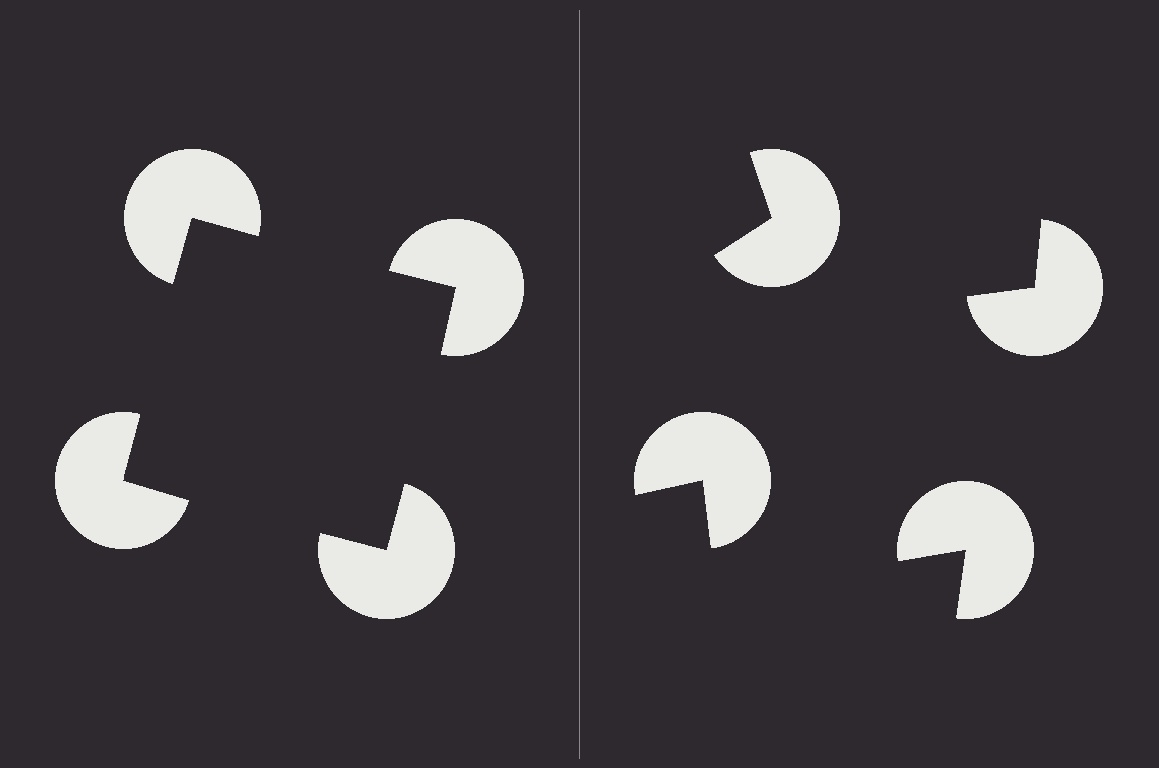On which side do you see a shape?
An illusory square appears on the left side. On the right side the wedge cuts are rotated, so no coherent shape forms.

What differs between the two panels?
The pac-man discs are positioned identically on both sides; only the wedge orientations differ. On the left they align to a square; on the right they are misaligned.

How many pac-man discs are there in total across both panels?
8 — 4 on each side.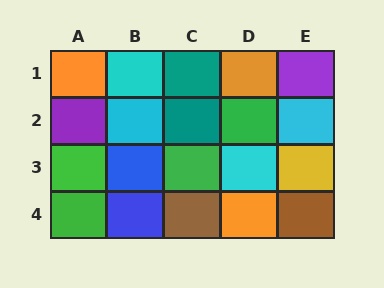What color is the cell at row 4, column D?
Orange.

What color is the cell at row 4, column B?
Blue.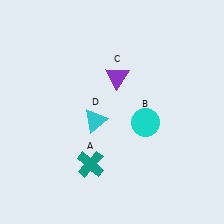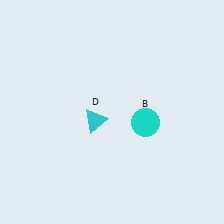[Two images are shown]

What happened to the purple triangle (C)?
The purple triangle (C) was removed in Image 2. It was in the top-right area of Image 1.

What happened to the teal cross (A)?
The teal cross (A) was removed in Image 2. It was in the bottom-left area of Image 1.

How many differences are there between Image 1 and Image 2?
There are 2 differences between the two images.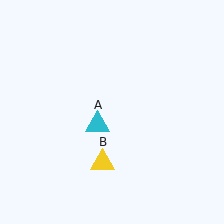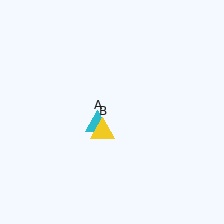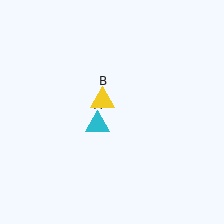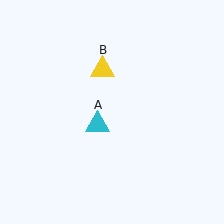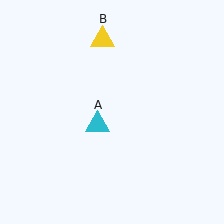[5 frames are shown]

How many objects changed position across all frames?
1 object changed position: yellow triangle (object B).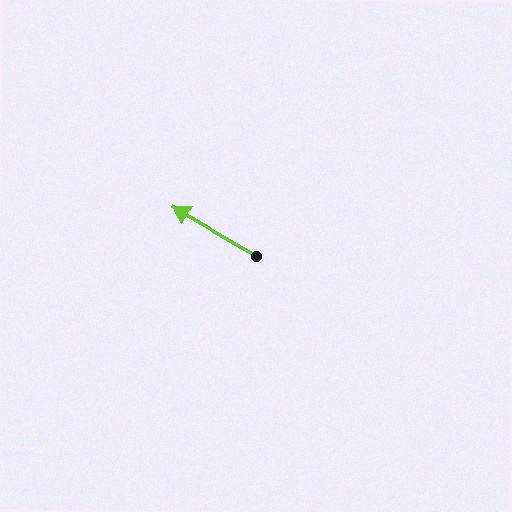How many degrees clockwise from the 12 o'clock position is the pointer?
Approximately 300 degrees.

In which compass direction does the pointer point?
Northwest.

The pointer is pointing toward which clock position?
Roughly 10 o'clock.